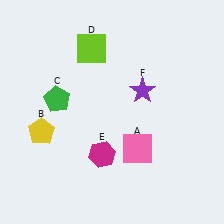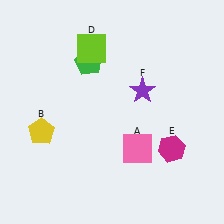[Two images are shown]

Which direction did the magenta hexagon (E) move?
The magenta hexagon (E) moved right.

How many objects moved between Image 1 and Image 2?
2 objects moved between the two images.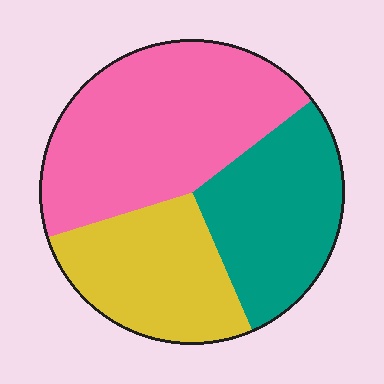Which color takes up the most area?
Pink, at roughly 45%.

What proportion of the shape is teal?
Teal covers 29% of the shape.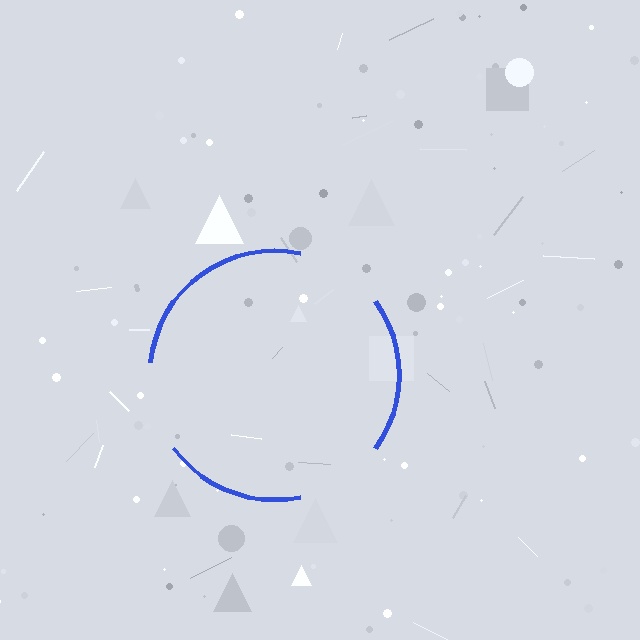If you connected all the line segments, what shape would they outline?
They would outline a circle.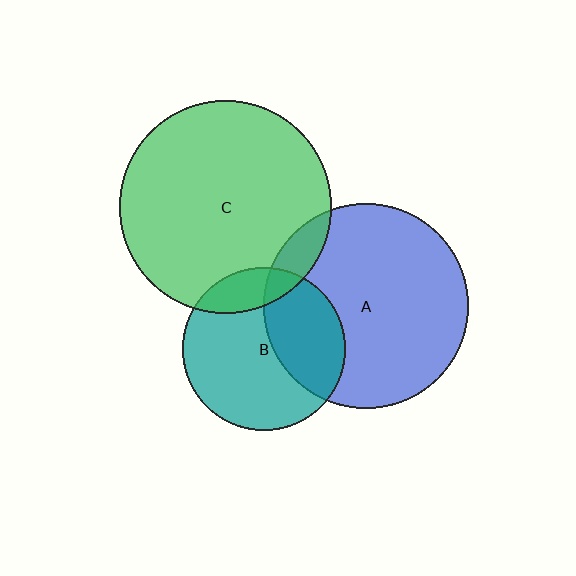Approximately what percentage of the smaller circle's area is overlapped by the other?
Approximately 35%.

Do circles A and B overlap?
Yes.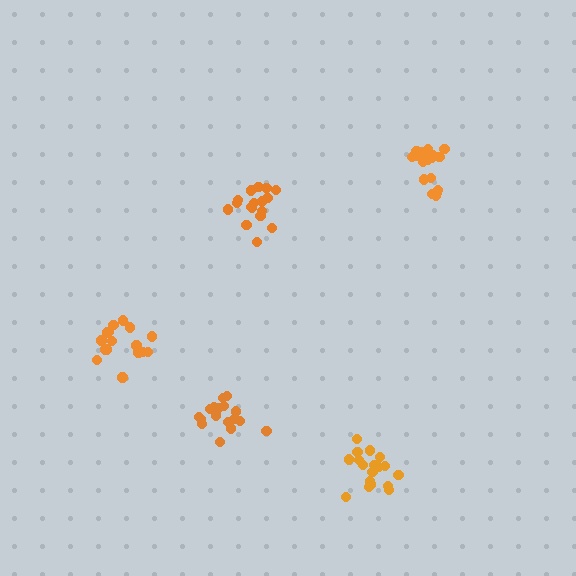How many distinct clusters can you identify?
There are 5 distinct clusters.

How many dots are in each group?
Group 1: 17 dots, Group 2: 19 dots, Group 3: 19 dots, Group 4: 16 dots, Group 5: 18 dots (89 total).